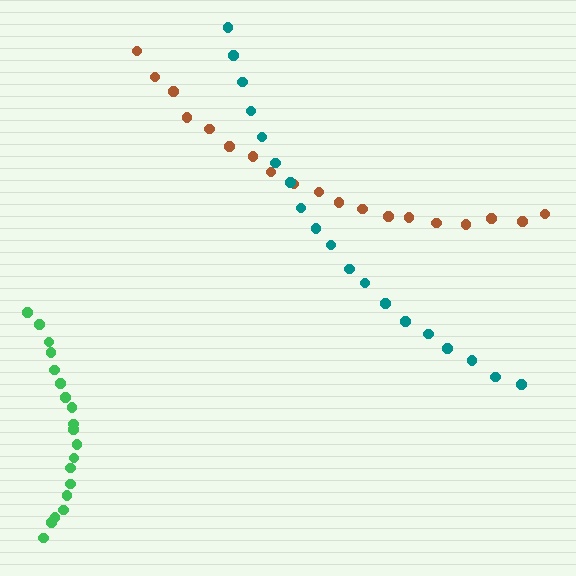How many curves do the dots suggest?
There are 3 distinct paths.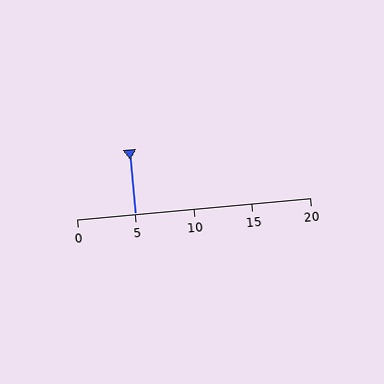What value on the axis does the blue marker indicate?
The marker indicates approximately 5.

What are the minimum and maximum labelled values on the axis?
The axis runs from 0 to 20.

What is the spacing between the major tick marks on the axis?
The major ticks are spaced 5 apart.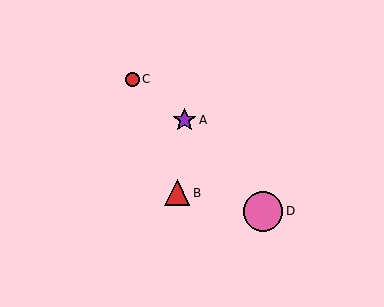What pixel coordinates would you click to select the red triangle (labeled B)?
Click at (177, 193) to select the red triangle B.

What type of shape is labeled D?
Shape D is a pink circle.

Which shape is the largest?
The pink circle (labeled D) is the largest.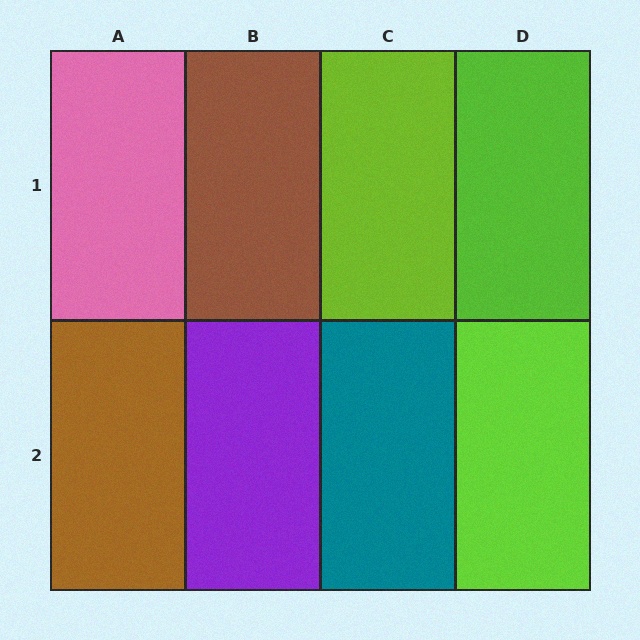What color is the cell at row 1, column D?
Lime.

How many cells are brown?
2 cells are brown.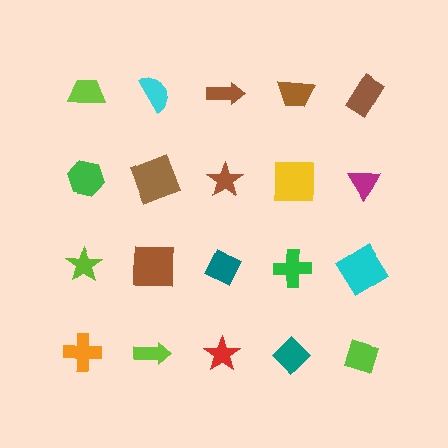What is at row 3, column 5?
A cyan diamond.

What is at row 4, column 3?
A red star.